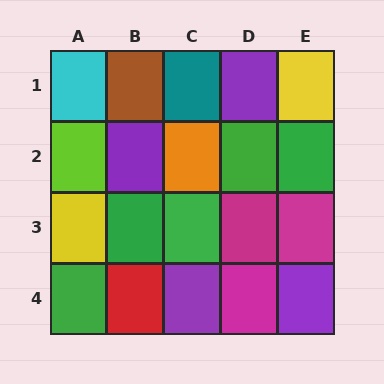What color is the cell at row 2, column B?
Purple.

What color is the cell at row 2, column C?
Orange.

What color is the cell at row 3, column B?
Green.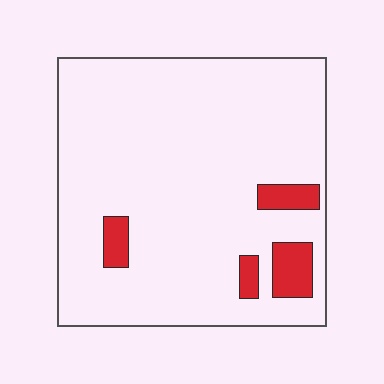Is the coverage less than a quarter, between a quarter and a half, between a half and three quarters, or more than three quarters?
Less than a quarter.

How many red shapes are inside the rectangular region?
4.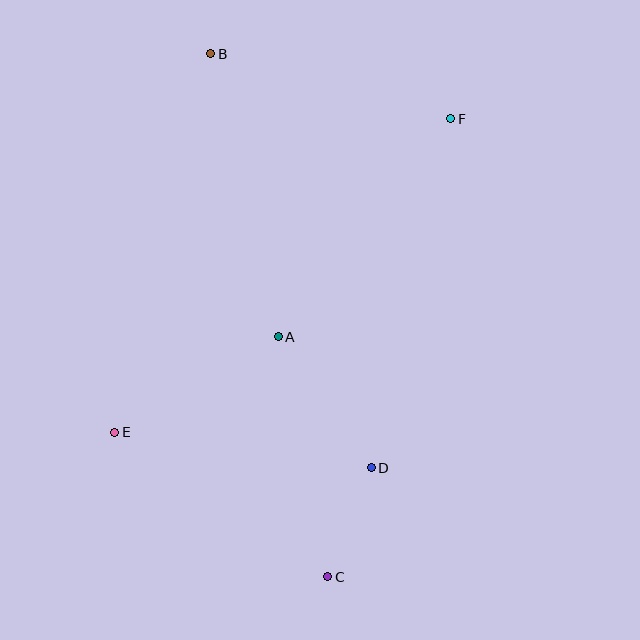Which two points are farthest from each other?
Points B and C are farthest from each other.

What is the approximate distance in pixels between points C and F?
The distance between C and F is approximately 474 pixels.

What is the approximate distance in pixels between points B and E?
The distance between B and E is approximately 391 pixels.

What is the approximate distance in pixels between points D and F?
The distance between D and F is approximately 358 pixels.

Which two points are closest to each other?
Points C and D are closest to each other.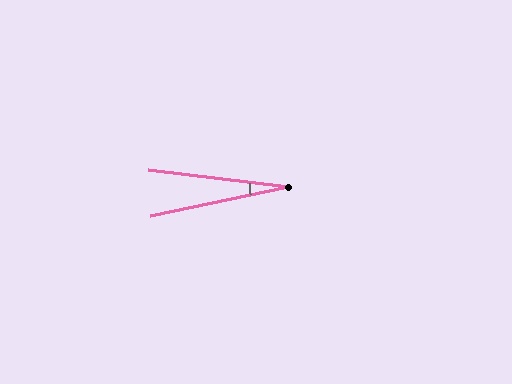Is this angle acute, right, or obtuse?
It is acute.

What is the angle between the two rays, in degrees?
Approximately 18 degrees.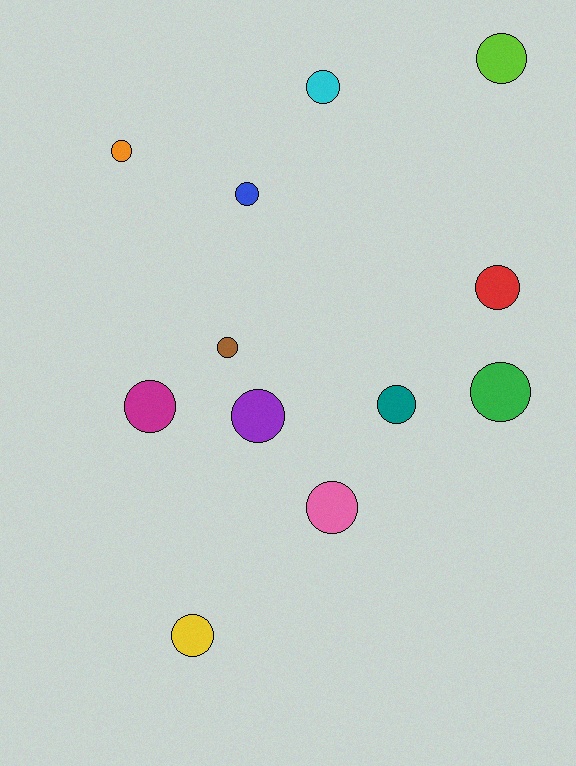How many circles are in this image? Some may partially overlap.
There are 12 circles.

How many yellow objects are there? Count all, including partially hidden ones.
There is 1 yellow object.